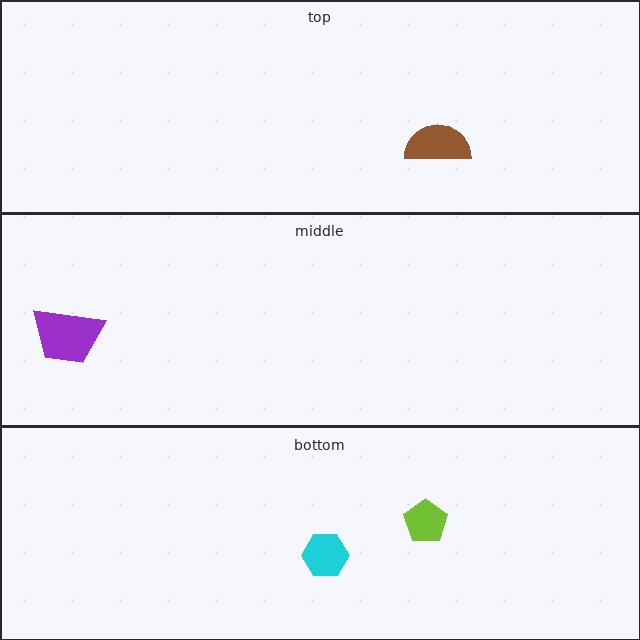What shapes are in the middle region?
The purple trapezoid.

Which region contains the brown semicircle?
The top region.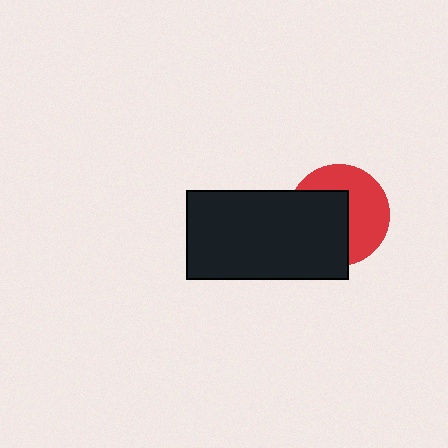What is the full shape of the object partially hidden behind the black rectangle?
The partially hidden object is a red circle.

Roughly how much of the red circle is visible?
About half of it is visible (roughly 50%).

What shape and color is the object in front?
The object in front is a black rectangle.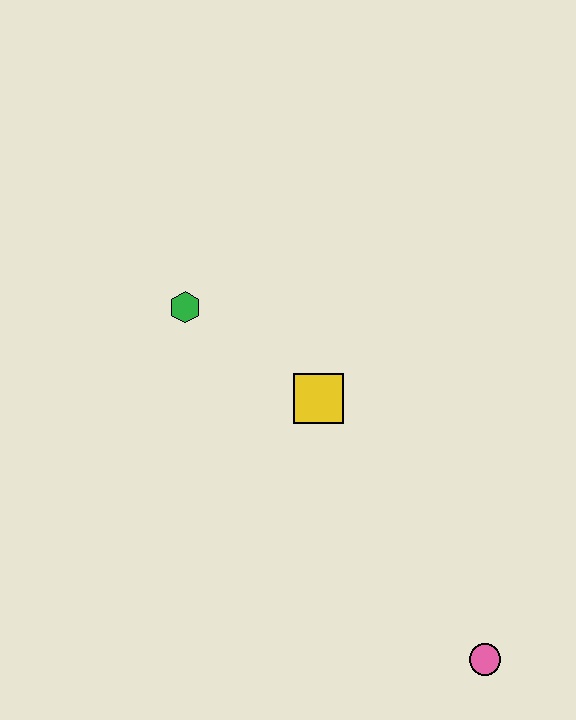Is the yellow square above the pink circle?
Yes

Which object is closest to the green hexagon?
The yellow square is closest to the green hexagon.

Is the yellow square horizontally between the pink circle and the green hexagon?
Yes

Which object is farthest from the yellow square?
The pink circle is farthest from the yellow square.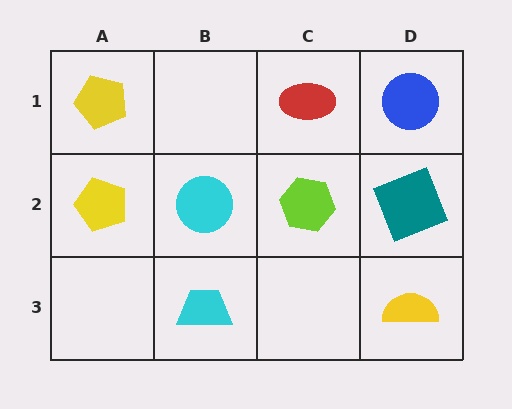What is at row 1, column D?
A blue circle.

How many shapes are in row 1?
3 shapes.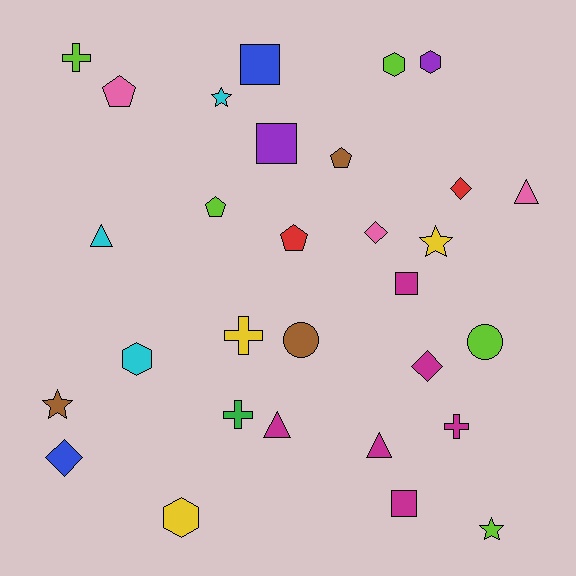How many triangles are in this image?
There are 4 triangles.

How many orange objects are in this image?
There are no orange objects.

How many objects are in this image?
There are 30 objects.